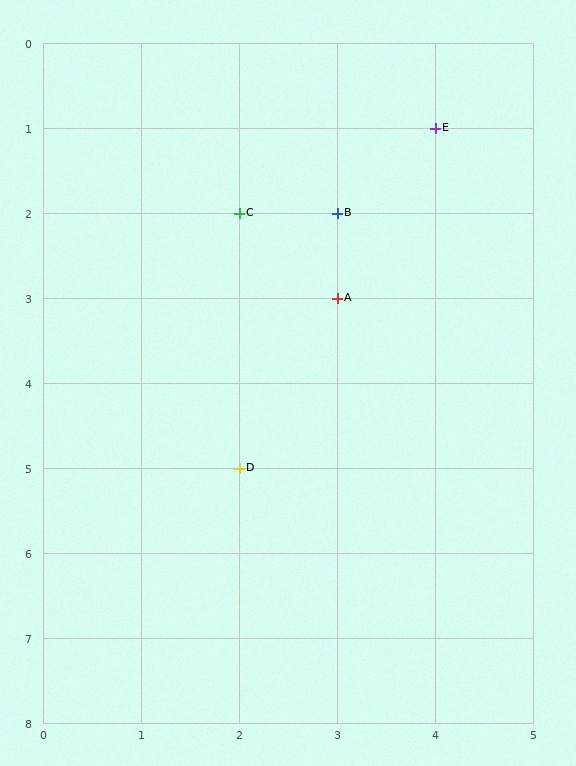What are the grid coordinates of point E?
Point E is at grid coordinates (4, 1).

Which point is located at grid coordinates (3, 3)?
Point A is at (3, 3).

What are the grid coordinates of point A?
Point A is at grid coordinates (3, 3).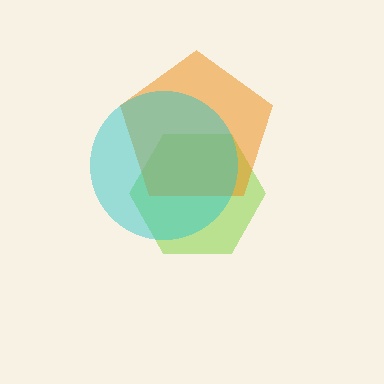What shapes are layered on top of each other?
The layered shapes are: a lime hexagon, an orange pentagon, a cyan circle.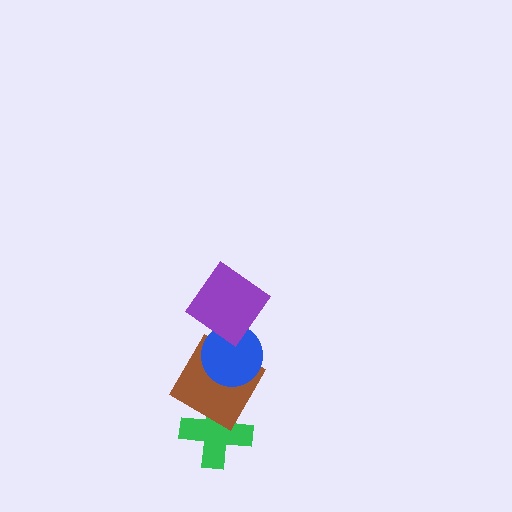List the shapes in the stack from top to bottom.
From top to bottom: the purple diamond, the blue circle, the brown diamond, the green cross.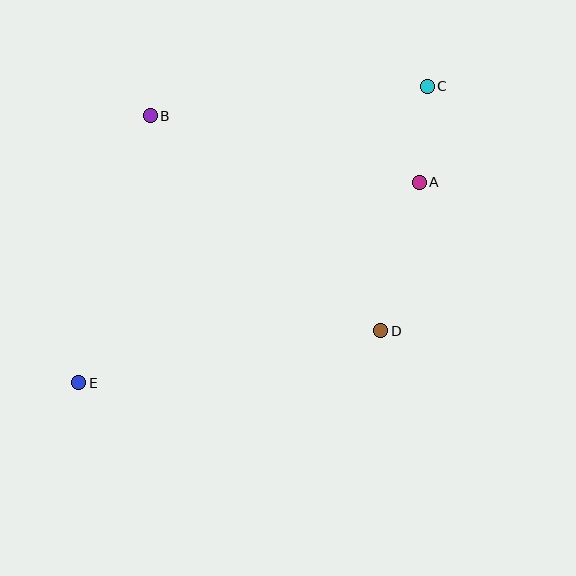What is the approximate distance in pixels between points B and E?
The distance between B and E is approximately 276 pixels.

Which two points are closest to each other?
Points A and C are closest to each other.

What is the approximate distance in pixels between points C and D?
The distance between C and D is approximately 249 pixels.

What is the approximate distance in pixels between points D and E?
The distance between D and E is approximately 307 pixels.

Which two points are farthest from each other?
Points C and E are farthest from each other.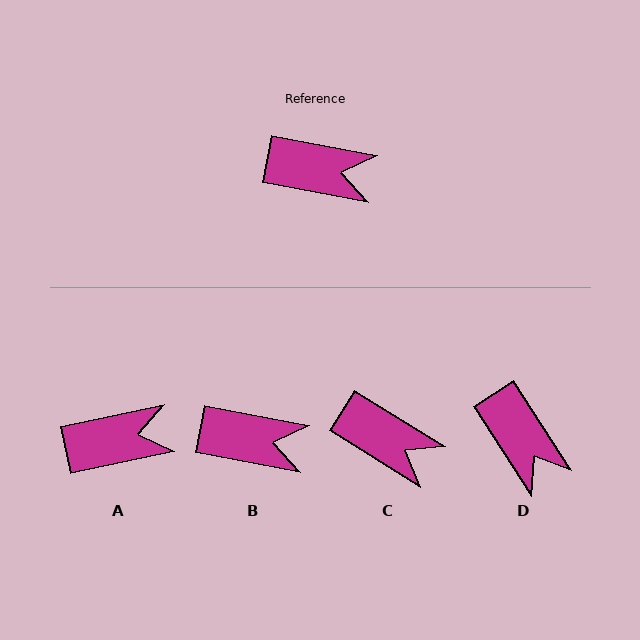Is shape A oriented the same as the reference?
No, it is off by about 23 degrees.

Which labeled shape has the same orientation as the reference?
B.